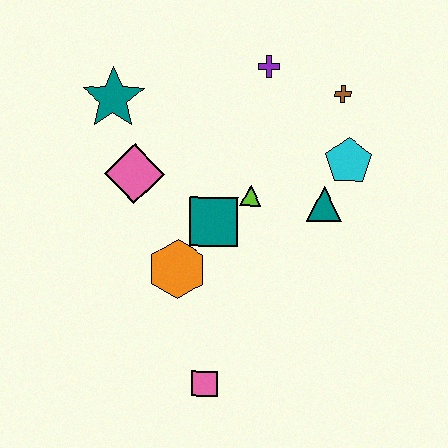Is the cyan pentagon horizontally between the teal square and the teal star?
No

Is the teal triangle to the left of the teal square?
No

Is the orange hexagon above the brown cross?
No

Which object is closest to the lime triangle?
The teal square is closest to the lime triangle.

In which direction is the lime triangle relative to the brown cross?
The lime triangle is below the brown cross.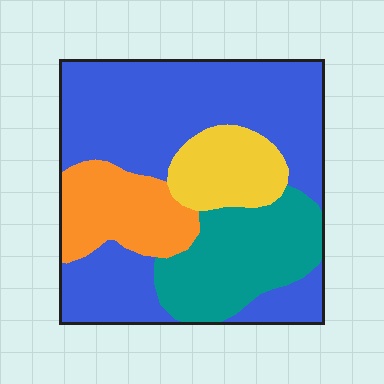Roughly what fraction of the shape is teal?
Teal takes up about one fifth (1/5) of the shape.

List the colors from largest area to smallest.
From largest to smallest: blue, teal, orange, yellow.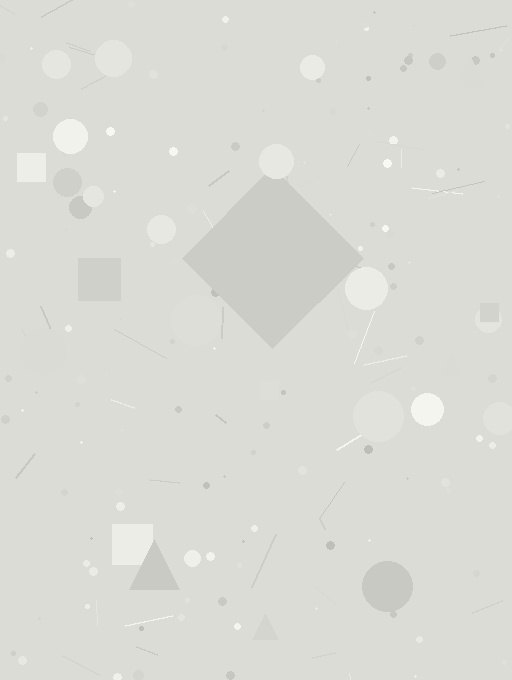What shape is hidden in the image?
A diamond is hidden in the image.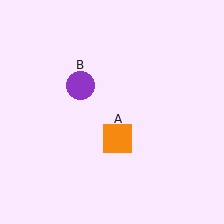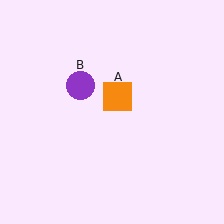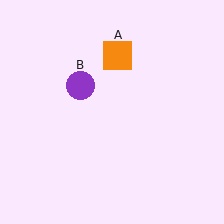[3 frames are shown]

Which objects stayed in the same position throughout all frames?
Purple circle (object B) remained stationary.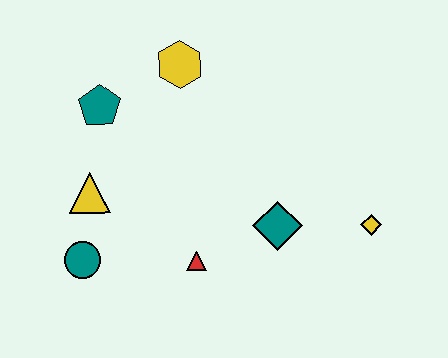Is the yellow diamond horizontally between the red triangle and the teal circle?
No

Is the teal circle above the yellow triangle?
No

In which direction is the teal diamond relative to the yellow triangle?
The teal diamond is to the right of the yellow triangle.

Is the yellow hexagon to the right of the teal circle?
Yes